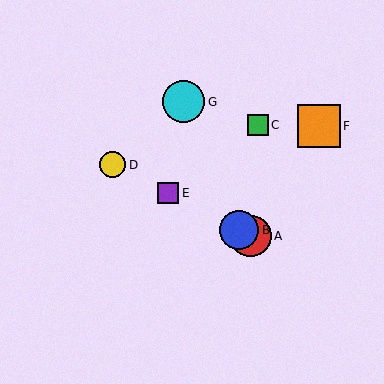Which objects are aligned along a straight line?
Objects A, B, D, E are aligned along a straight line.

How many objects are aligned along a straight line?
4 objects (A, B, D, E) are aligned along a straight line.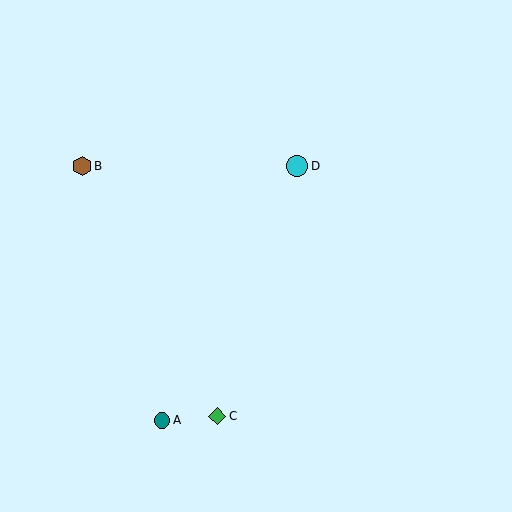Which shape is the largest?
The cyan circle (labeled D) is the largest.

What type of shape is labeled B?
Shape B is a brown hexagon.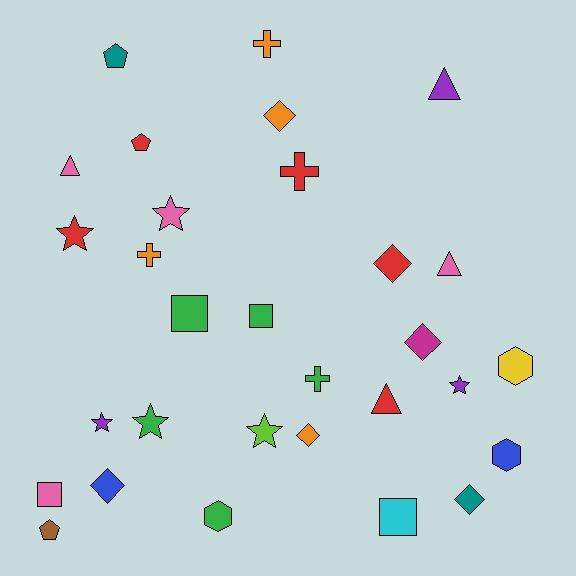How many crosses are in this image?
There are 4 crosses.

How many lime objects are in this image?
There is 1 lime object.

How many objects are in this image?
There are 30 objects.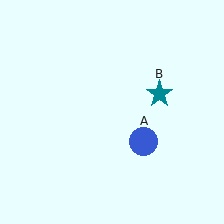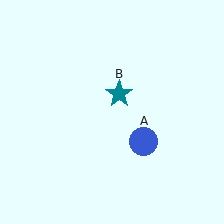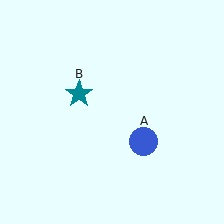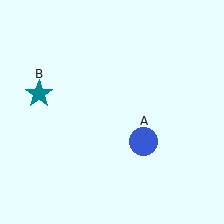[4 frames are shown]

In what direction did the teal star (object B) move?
The teal star (object B) moved left.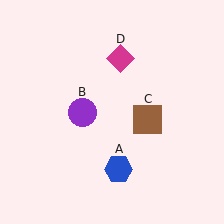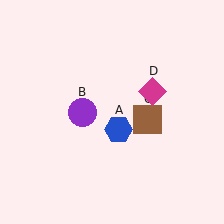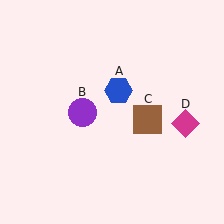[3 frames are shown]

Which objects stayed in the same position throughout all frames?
Purple circle (object B) and brown square (object C) remained stationary.